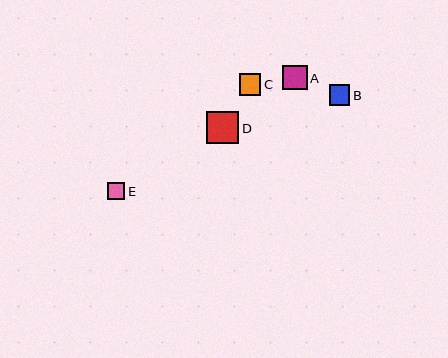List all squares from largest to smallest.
From largest to smallest: D, A, C, B, E.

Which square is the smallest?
Square E is the smallest with a size of approximately 17 pixels.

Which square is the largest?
Square D is the largest with a size of approximately 32 pixels.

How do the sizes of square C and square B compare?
Square C and square B are approximately the same size.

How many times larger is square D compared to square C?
Square D is approximately 1.5 times the size of square C.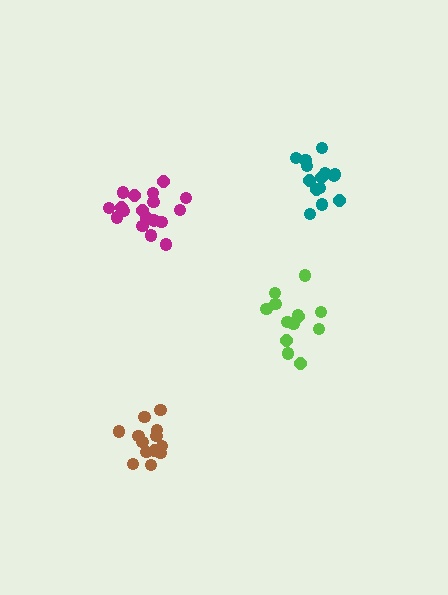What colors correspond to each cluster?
The clusters are colored: lime, magenta, brown, teal.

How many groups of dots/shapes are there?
There are 4 groups.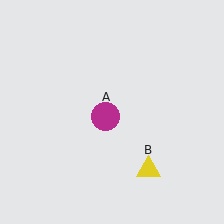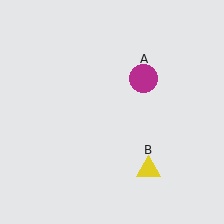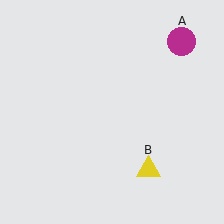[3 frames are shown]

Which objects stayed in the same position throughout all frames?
Yellow triangle (object B) remained stationary.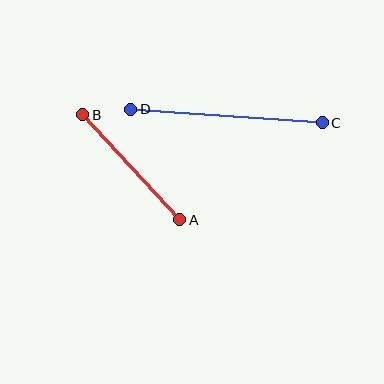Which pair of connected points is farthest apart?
Points C and D are farthest apart.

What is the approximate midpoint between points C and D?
The midpoint is at approximately (226, 116) pixels.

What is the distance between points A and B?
The distance is approximately 142 pixels.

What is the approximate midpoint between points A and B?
The midpoint is at approximately (131, 167) pixels.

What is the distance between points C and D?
The distance is approximately 192 pixels.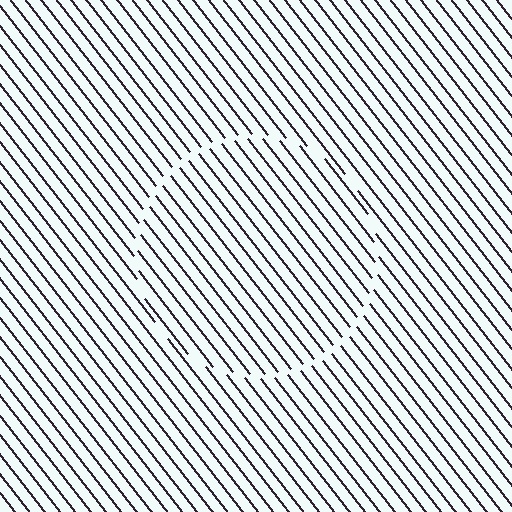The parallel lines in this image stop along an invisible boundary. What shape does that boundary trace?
An illusory circle. The interior of the shape contains the same grating, shifted by half a period — the contour is defined by the phase discontinuity where line-ends from the inner and outer gratings abut.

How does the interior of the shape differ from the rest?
The interior of the shape contains the same grating, shifted by half a period — the contour is defined by the phase discontinuity where line-ends from the inner and outer gratings abut.